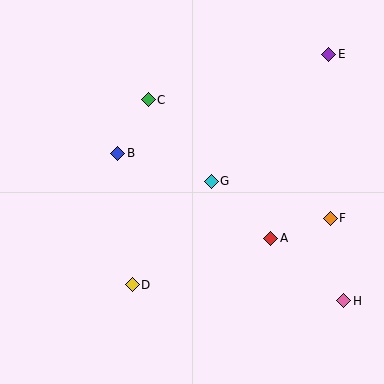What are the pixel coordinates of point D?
Point D is at (132, 285).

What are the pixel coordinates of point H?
Point H is at (344, 301).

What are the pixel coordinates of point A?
Point A is at (271, 238).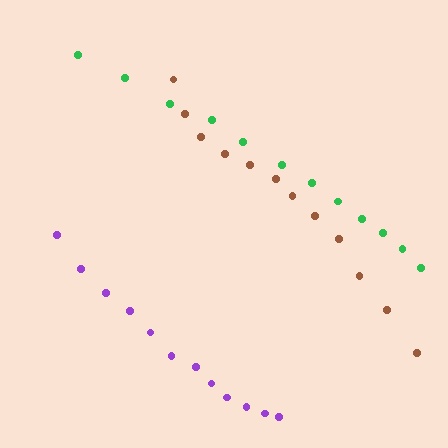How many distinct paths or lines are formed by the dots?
There are 3 distinct paths.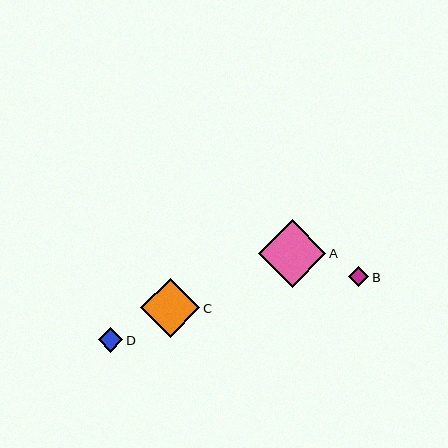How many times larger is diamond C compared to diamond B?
Diamond C is approximately 2.8 times the size of diamond B.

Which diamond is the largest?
Diamond A is the largest with a size of approximately 67 pixels.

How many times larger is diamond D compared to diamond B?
Diamond D is approximately 1.2 times the size of diamond B.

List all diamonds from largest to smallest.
From largest to smallest: A, C, D, B.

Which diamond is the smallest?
Diamond B is the smallest with a size of approximately 21 pixels.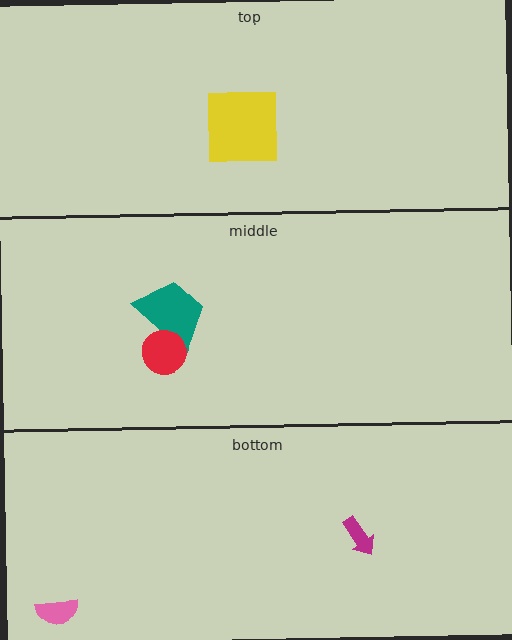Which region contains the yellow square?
The top region.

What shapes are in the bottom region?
The pink semicircle, the magenta arrow.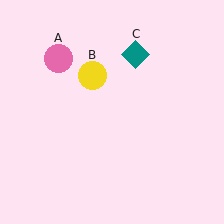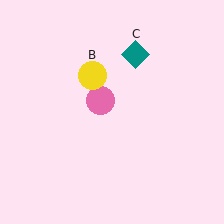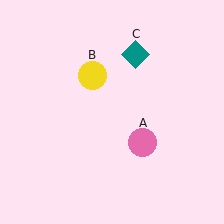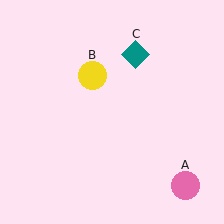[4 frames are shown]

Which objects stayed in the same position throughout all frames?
Yellow circle (object B) and teal diamond (object C) remained stationary.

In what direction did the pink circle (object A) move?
The pink circle (object A) moved down and to the right.